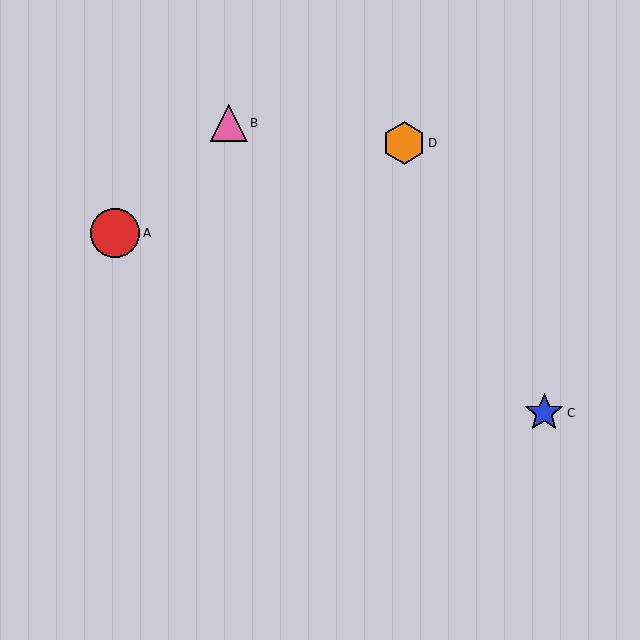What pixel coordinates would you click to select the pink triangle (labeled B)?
Click at (229, 123) to select the pink triangle B.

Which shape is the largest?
The red circle (labeled A) is the largest.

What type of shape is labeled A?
Shape A is a red circle.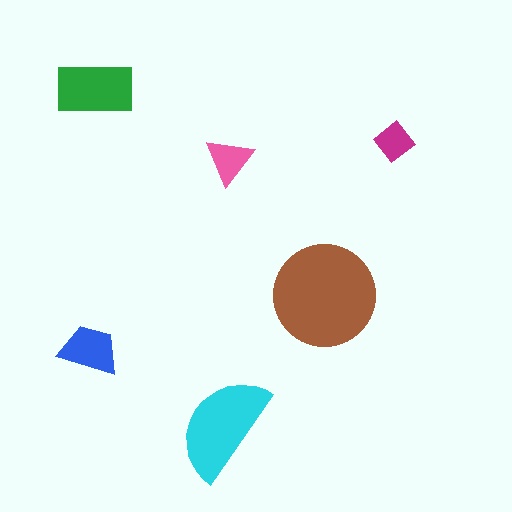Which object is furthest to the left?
The blue trapezoid is leftmost.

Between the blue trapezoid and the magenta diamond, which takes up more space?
The blue trapezoid.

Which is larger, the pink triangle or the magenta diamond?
The pink triangle.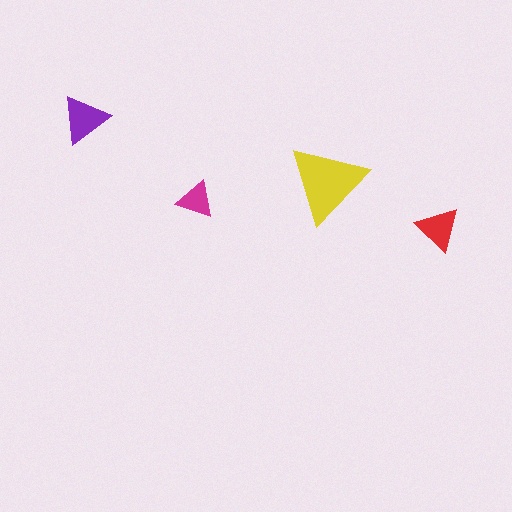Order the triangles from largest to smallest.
the yellow one, the purple one, the red one, the magenta one.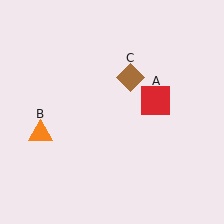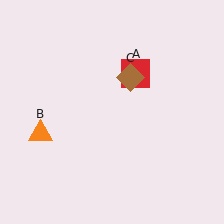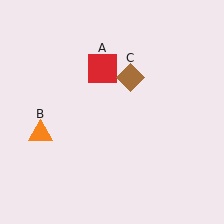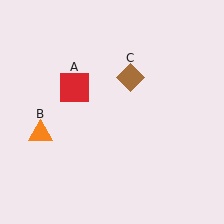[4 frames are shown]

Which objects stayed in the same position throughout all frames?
Orange triangle (object B) and brown diamond (object C) remained stationary.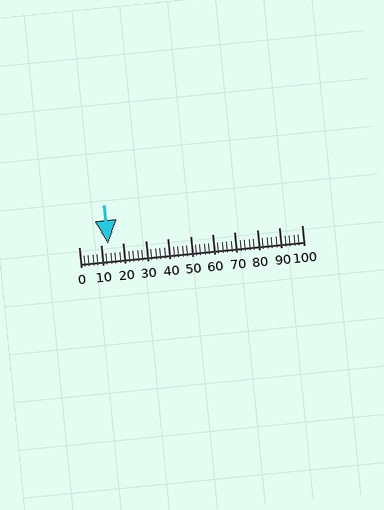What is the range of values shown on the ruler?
The ruler shows values from 0 to 100.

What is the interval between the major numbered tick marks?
The major tick marks are spaced 10 units apart.